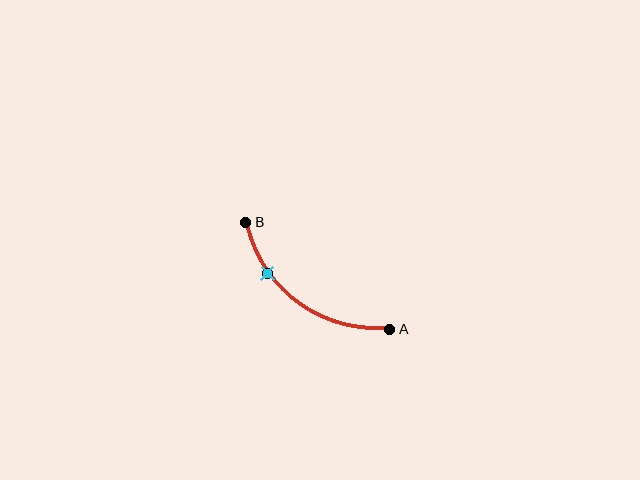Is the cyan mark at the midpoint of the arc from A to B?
No. The cyan mark lies on the arc but is closer to endpoint B. The arc midpoint would be at the point on the curve equidistant along the arc from both A and B.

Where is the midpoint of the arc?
The arc midpoint is the point on the curve farthest from the straight line joining A and B. It sits below and to the left of that line.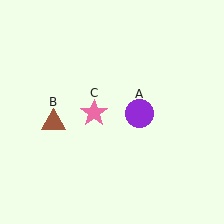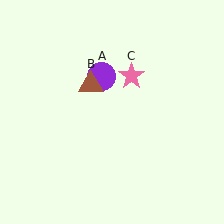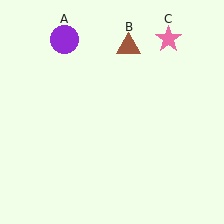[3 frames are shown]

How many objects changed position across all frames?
3 objects changed position: purple circle (object A), brown triangle (object B), pink star (object C).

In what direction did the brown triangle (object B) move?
The brown triangle (object B) moved up and to the right.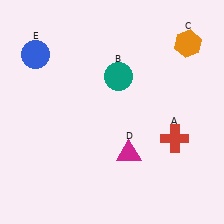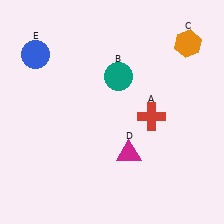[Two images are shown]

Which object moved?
The red cross (A) moved left.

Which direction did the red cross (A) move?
The red cross (A) moved left.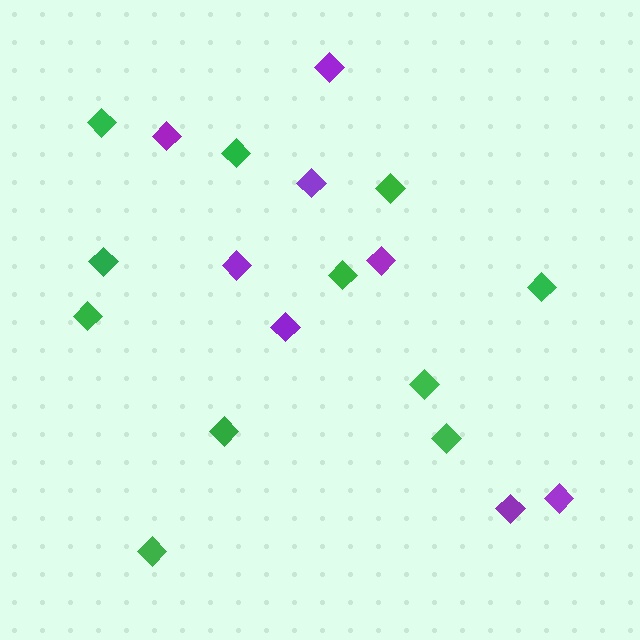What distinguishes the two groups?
There are 2 groups: one group of purple diamonds (8) and one group of green diamonds (11).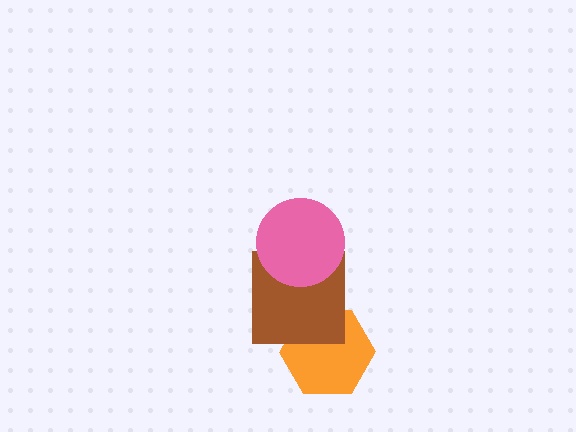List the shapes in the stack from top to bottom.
From top to bottom: the pink circle, the brown square, the orange hexagon.